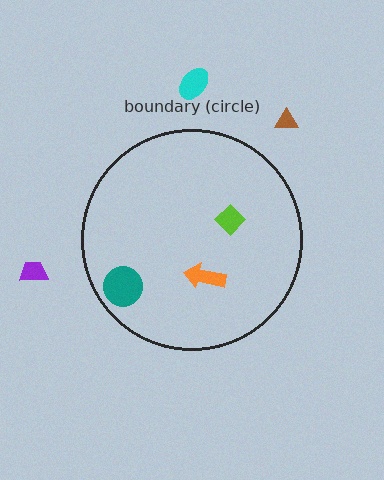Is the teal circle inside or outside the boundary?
Inside.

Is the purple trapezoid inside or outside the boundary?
Outside.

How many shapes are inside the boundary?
3 inside, 3 outside.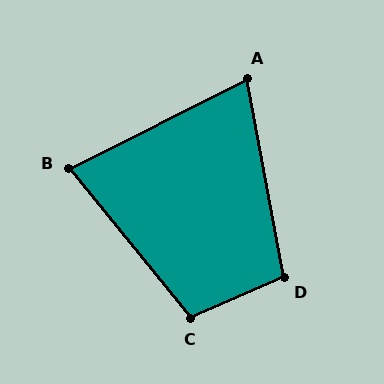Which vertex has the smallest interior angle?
A, at approximately 74 degrees.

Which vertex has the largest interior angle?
C, at approximately 106 degrees.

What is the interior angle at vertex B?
Approximately 77 degrees (acute).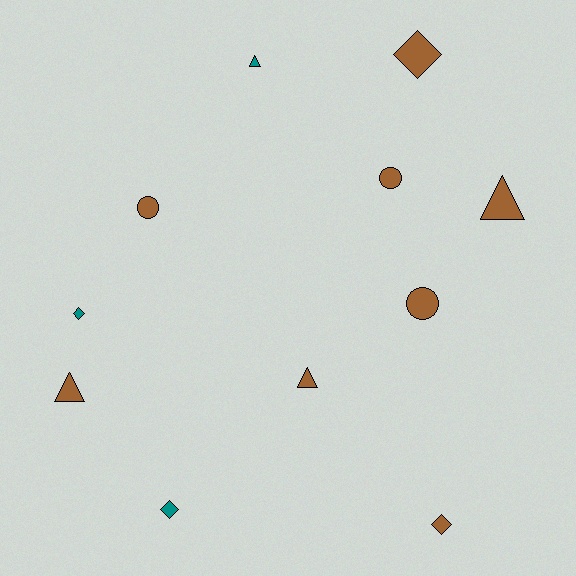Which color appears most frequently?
Brown, with 8 objects.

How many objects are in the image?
There are 11 objects.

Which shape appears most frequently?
Diamond, with 4 objects.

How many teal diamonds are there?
There are 2 teal diamonds.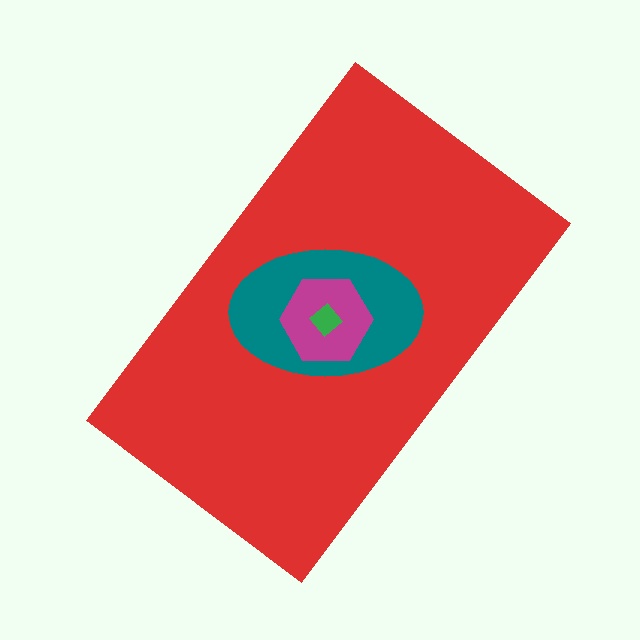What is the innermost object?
The green diamond.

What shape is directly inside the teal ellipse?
The magenta hexagon.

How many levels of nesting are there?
4.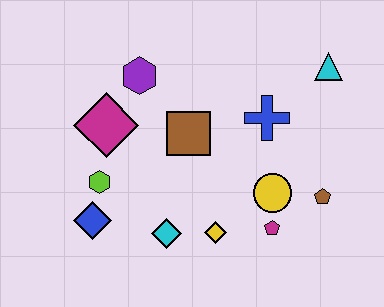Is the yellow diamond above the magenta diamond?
No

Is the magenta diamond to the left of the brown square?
Yes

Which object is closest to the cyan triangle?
The blue cross is closest to the cyan triangle.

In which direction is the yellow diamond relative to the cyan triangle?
The yellow diamond is below the cyan triangle.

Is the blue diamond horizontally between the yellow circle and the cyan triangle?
No